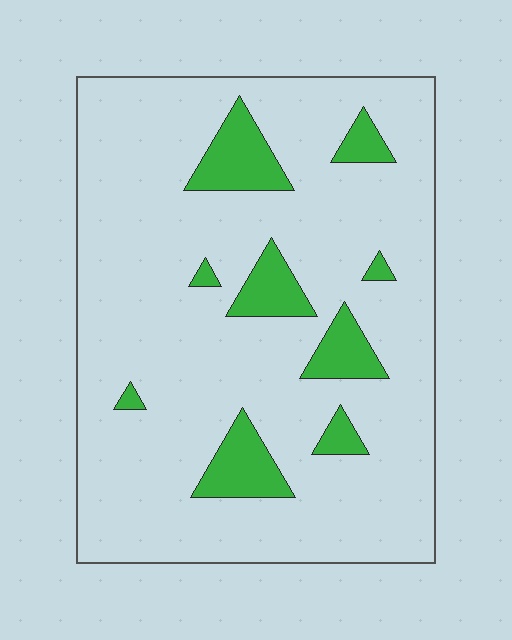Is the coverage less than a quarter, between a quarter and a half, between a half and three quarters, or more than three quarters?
Less than a quarter.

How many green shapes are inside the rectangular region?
9.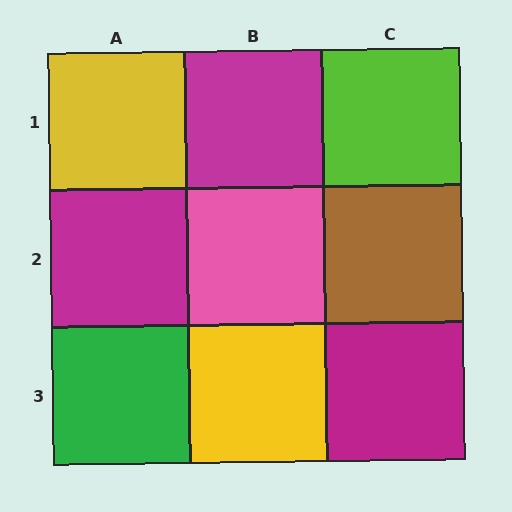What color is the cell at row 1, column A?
Yellow.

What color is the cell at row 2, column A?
Magenta.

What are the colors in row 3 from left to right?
Green, yellow, magenta.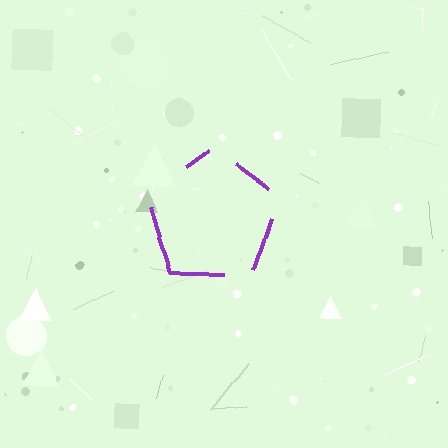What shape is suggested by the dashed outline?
The dashed outline suggests a pentagon.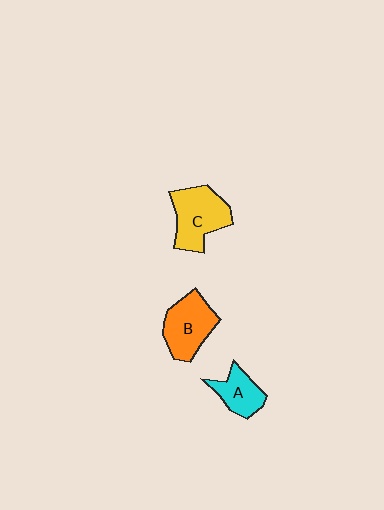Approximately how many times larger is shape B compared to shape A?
Approximately 1.5 times.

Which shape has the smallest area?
Shape A (cyan).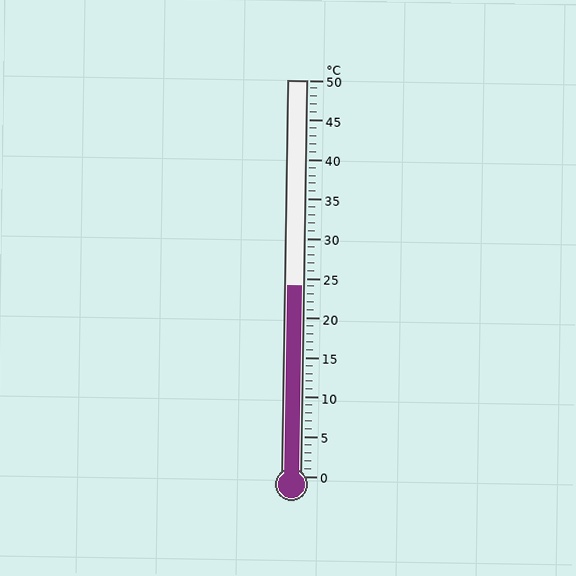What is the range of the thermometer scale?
The thermometer scale ranges from 0°C to 50°C.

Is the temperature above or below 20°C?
The temperature is above 20°C.